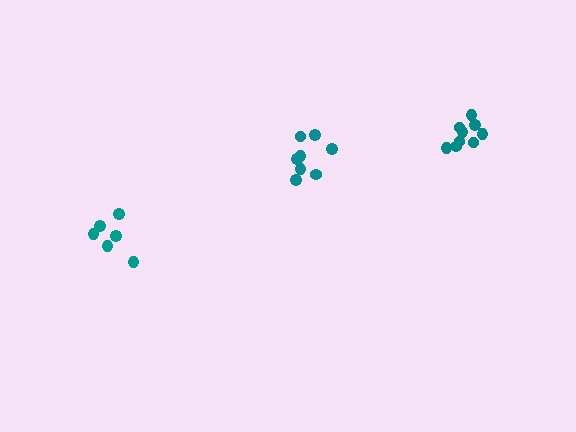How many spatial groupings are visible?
There are 3 spatial groupings.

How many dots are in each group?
Group 1: 8 dots, Group 2: 6 dots, Group 3: 9 dots (23 total).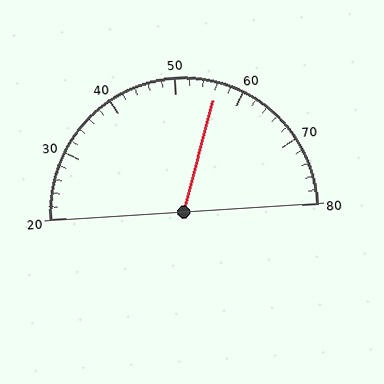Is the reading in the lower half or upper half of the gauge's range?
The reading is in the upper half of the range (20 to 80).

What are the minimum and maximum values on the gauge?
The gauge ranges from 20 to 80.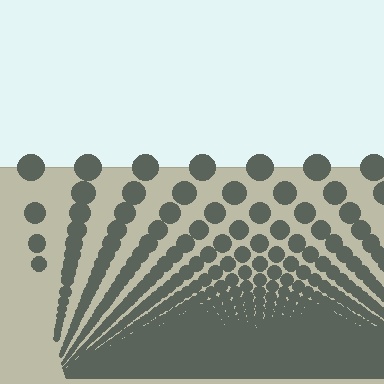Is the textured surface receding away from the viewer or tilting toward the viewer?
The surface appears to tilt toward the viewer. Texture elements get larger and sparser toward the top.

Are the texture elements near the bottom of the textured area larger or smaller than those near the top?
Smaller. The gradient is inverted — elements near the bottom are smaller and denser.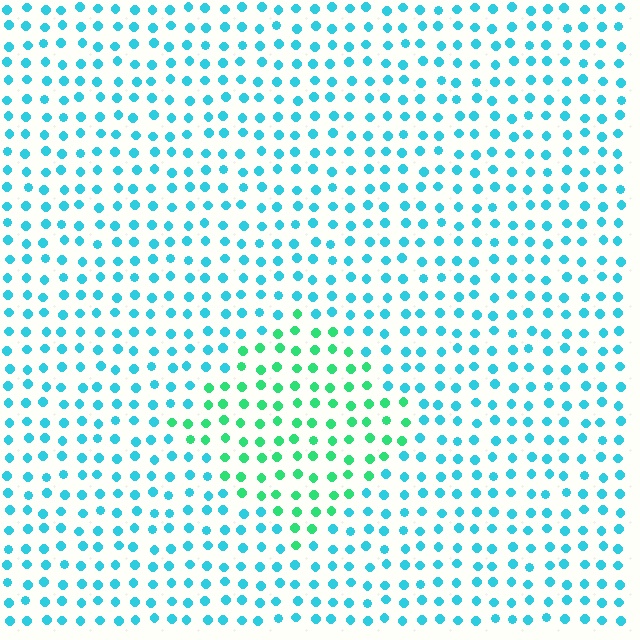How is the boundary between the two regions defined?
The boundary is defined purely by a slight shift in hue (about 42 degrees). Spacing, size, and orientation are identical on both sides.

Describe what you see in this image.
The image is filled with small cyan elements in a uniform arrangement. A diamond-shaped region is visible where the elements are tinted to a slightly different hue, forming a subtle color boundary.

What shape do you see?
I see a diamond.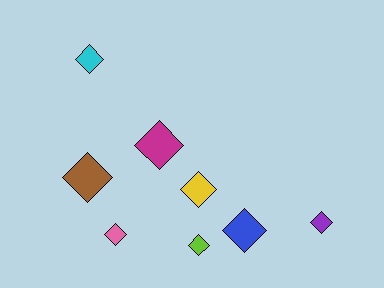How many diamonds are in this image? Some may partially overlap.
There are 8 diamonds.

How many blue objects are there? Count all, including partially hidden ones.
There is 1 blue object.